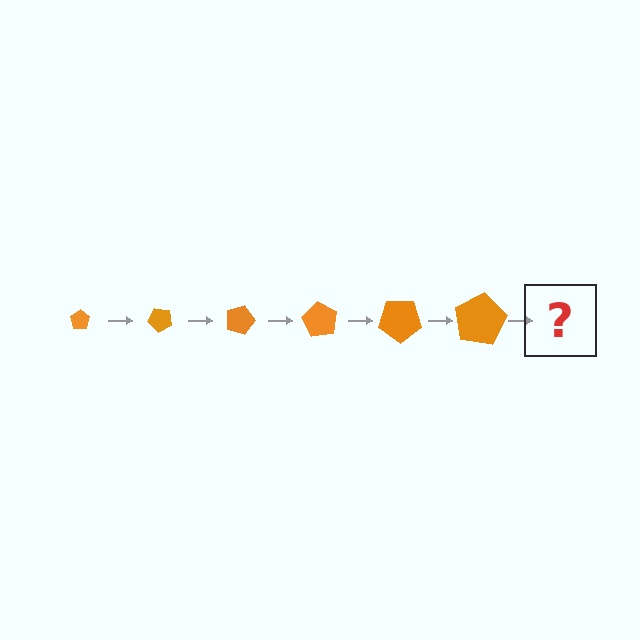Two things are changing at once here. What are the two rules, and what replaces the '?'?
The two rules are that the pentagon grows larger each step and it rotates 45 degrees each step. The '?' should be a pentagon, larger than the previous one and rotated 270 degrees from the start.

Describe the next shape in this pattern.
It should be a pentagon, larger than the previous one and rotated 270 degrees from the start.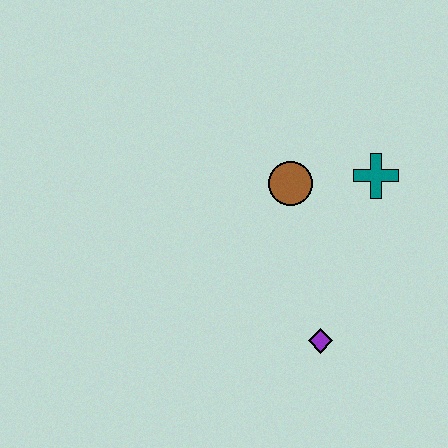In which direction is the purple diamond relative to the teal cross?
The purple diamond is below the teal cross.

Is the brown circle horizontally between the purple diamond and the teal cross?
No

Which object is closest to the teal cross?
The brown circle is closest to the teal cross.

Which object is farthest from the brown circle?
The purple diamond is farthest from the brown circle.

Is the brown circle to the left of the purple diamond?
Yes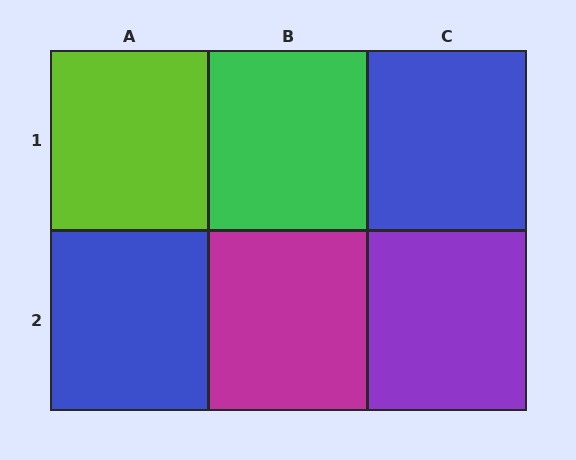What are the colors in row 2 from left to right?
Blue, magenta, purple.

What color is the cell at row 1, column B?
Green.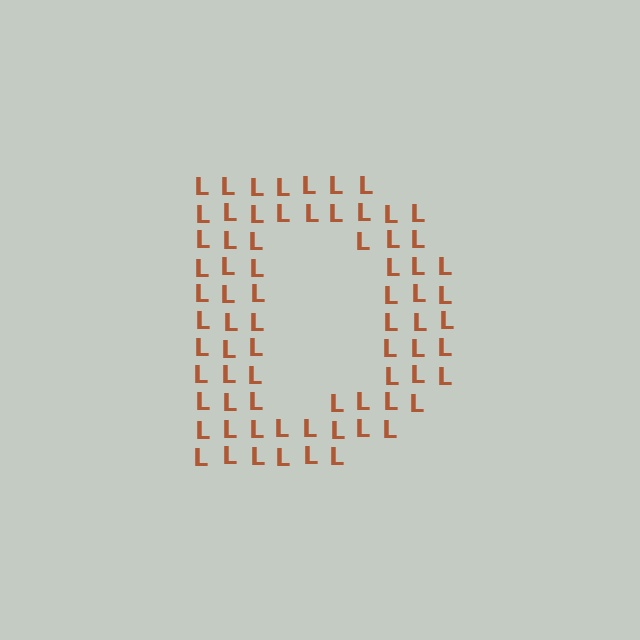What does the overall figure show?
The overall figure shows the letter D.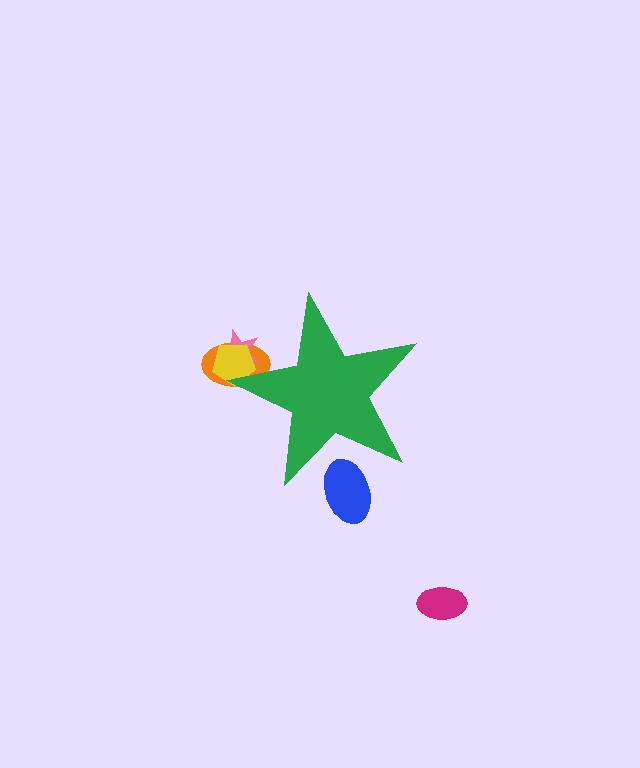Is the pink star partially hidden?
Yes, the pink star is partially hidden behind the green star.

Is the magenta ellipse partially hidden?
No, the magenta ellipse is fully visible.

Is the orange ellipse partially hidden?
Yes, the orange ellipse is partially hidden behind the green star.